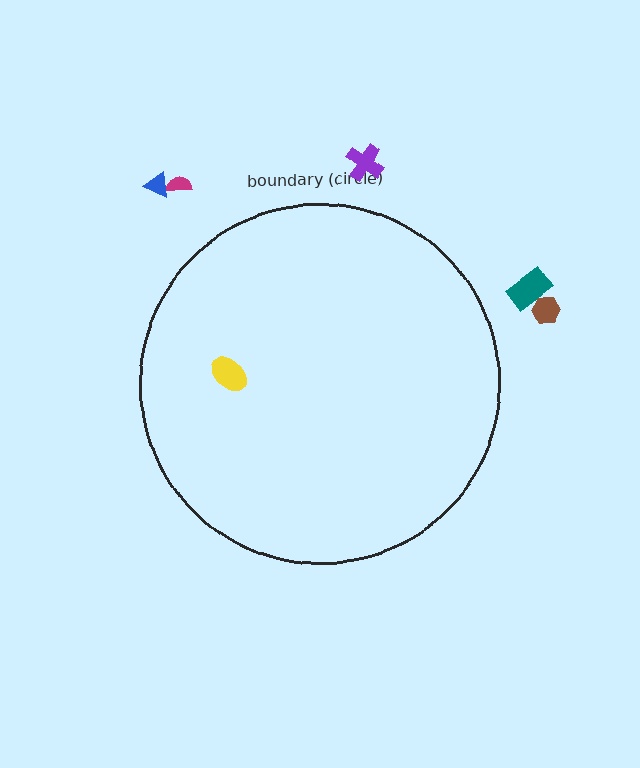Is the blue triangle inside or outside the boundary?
Outside.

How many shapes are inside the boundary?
1 inside, 5 outside.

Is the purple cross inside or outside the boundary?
Outside.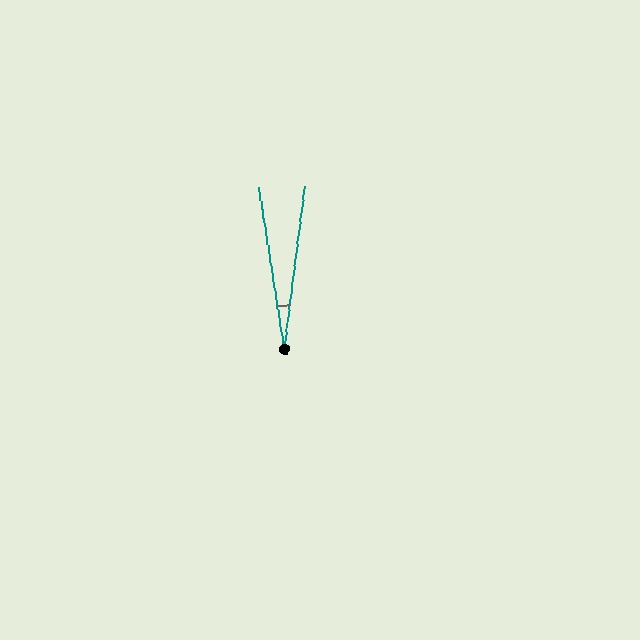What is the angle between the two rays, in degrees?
Approximately 16 degrees.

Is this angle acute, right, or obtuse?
It is acute.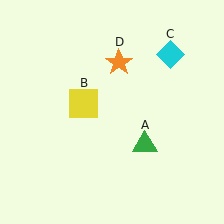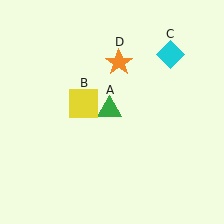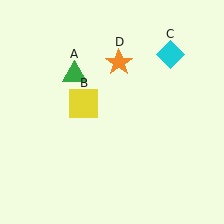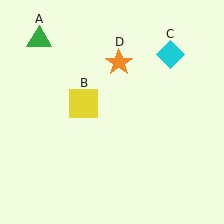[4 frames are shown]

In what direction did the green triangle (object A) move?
The green triangle (object A) moved up and to the left.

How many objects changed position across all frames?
1 object changed position: green triangle (object A).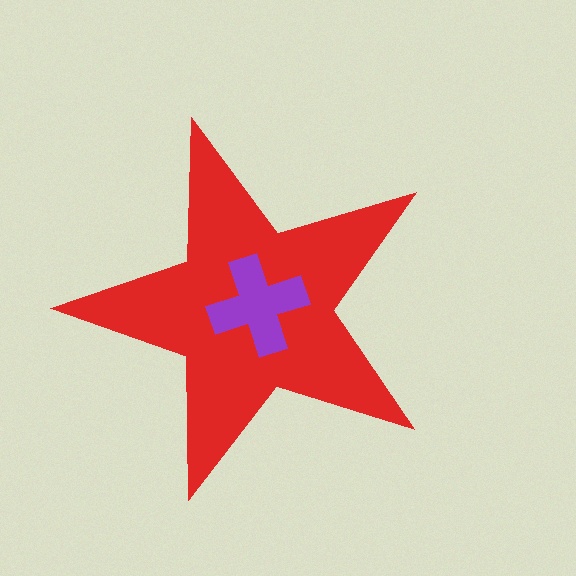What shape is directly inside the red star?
The purple cross.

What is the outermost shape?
The red star.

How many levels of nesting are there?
2.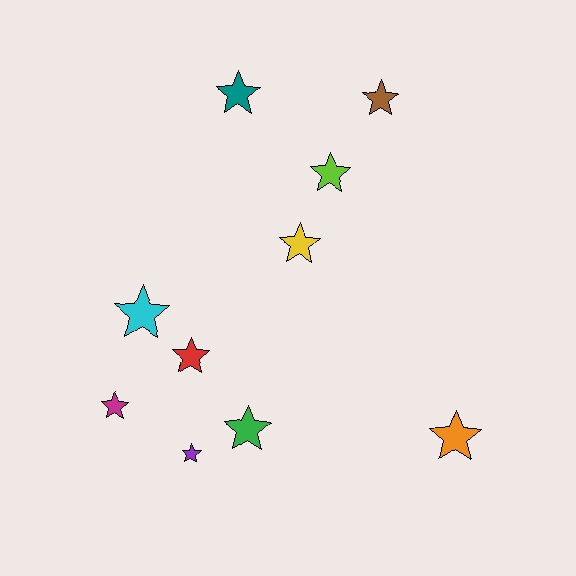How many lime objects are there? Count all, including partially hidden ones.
There is 1 lime object.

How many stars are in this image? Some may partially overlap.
There are 10 stars.